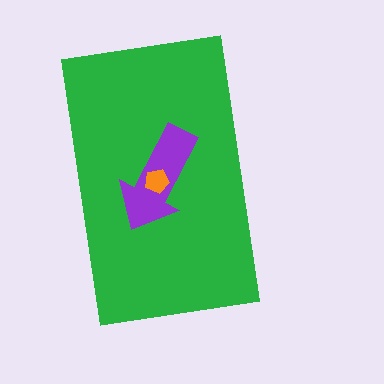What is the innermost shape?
The orange pentagon.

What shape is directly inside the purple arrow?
The orange pentagon.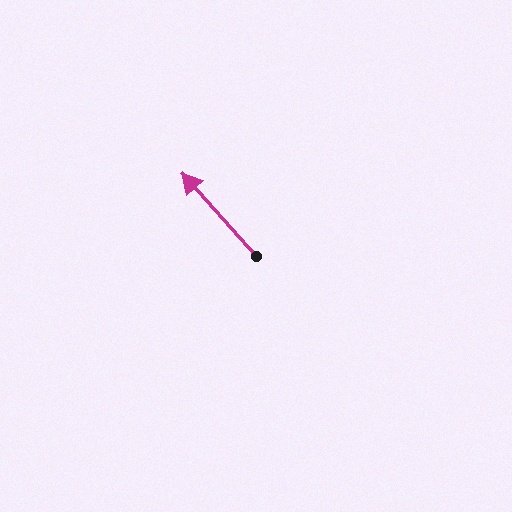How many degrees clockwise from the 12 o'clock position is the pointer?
Approximately 318 degrees.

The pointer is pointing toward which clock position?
Roughly 11 o'clock.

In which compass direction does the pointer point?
Northwest.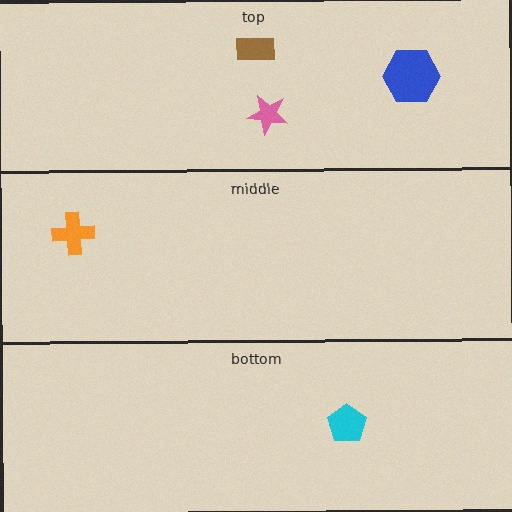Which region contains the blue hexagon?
The top region.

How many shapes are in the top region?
3.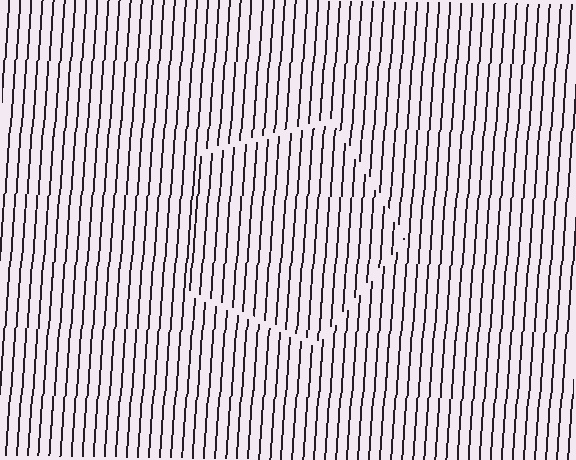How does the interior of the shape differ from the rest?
The interior of the shape contains the same grating, shifted by half a period — the contour is defined by the phase discontinuity where line-ends from the inner and outer gratings abut.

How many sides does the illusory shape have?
5 sides — the line-ends trace a pentagon.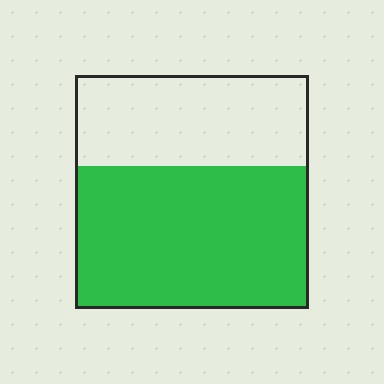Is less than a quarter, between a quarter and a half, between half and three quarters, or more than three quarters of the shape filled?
Between half and three quarters.